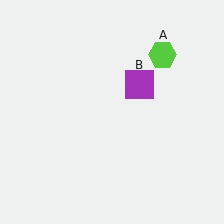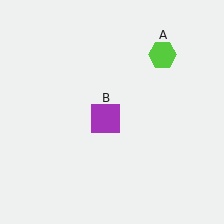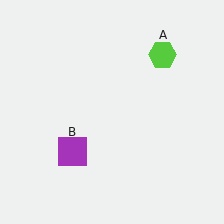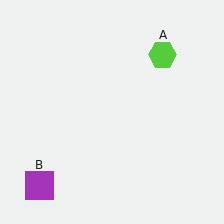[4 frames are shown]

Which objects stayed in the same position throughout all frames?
Lime hexagon (object A) remained stationary.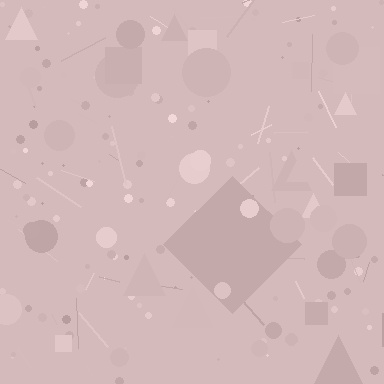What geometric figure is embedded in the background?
A diamond is embedded in the background.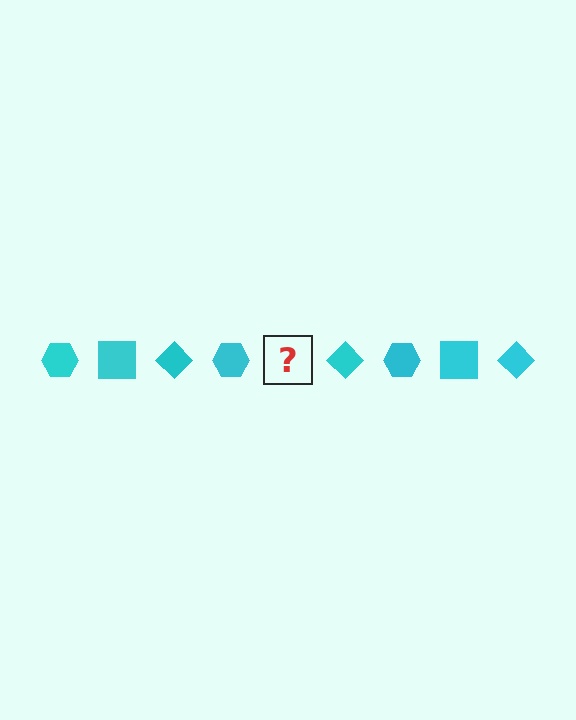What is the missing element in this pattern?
The missing element is a cyan square.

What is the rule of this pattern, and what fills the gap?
The rule is that the pattern cycles through hexagon, square, diamond shapes in cyan. The gap should be filled with a cyan square.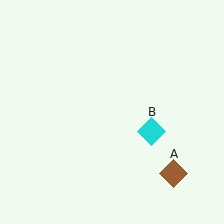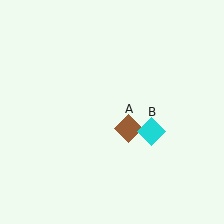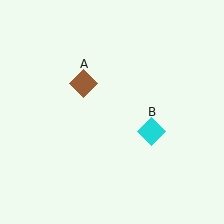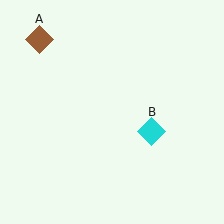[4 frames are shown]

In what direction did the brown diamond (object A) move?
The brown diamond (object A) moved up and to the left.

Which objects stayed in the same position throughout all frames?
Cyan diamond (object B) remained stationary.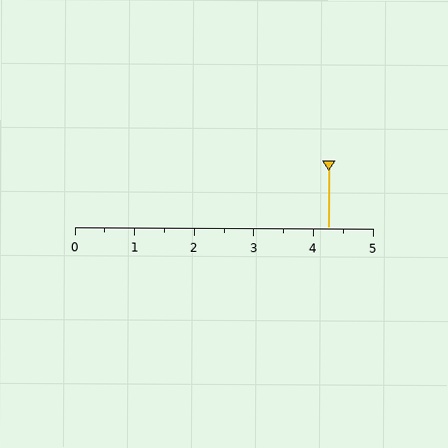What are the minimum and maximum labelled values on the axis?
The axis runs from 0 to 5.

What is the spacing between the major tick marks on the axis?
The major ticks are spaced 1 apart.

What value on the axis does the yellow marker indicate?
The marker indicates approximately 4.2.